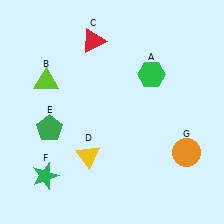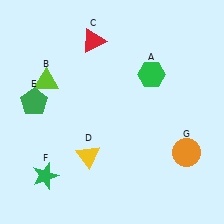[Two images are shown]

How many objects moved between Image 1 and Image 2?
1 object moved between the two images.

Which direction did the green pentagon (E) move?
The green pentagon (E) moved up.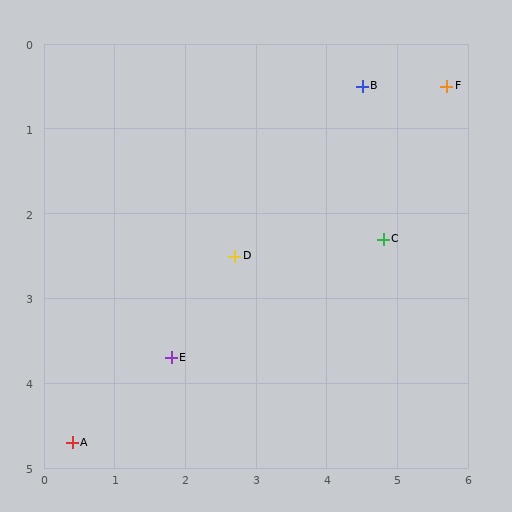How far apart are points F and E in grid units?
Points F and E are about 5.0 grid units apart.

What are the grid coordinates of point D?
Point D is at approximately (2.7, 2.5).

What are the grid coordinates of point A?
Point A is at approximately (0.4, 4.7).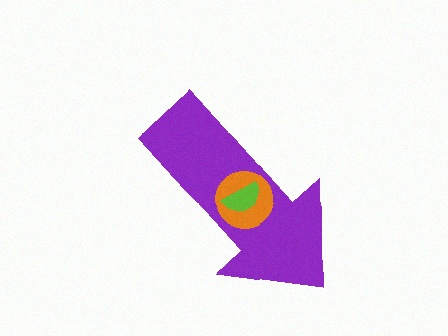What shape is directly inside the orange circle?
The lime semicircle.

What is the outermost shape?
The purple arrow.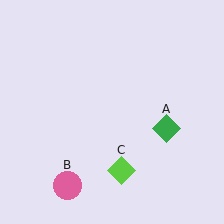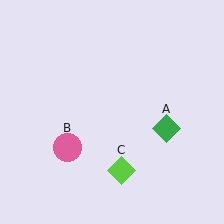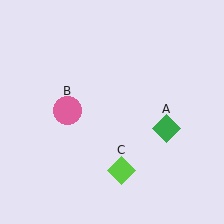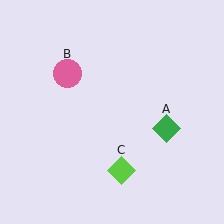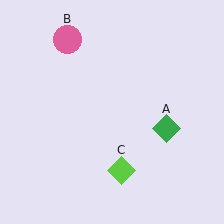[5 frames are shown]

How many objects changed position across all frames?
1 object changed position: pink circle (object B).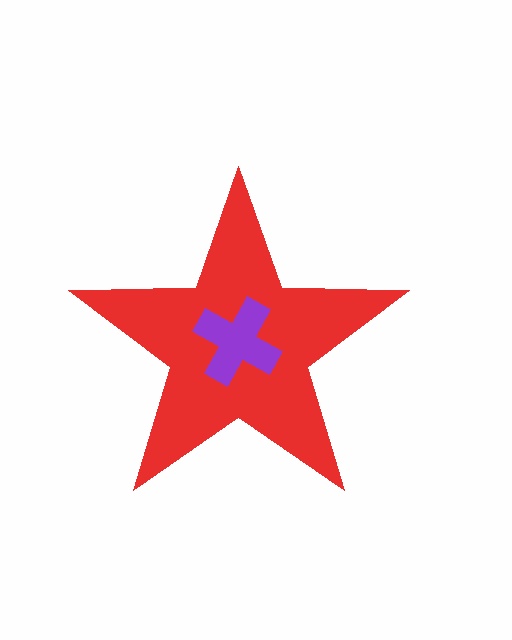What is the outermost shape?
The red star.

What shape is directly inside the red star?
The purple cross.